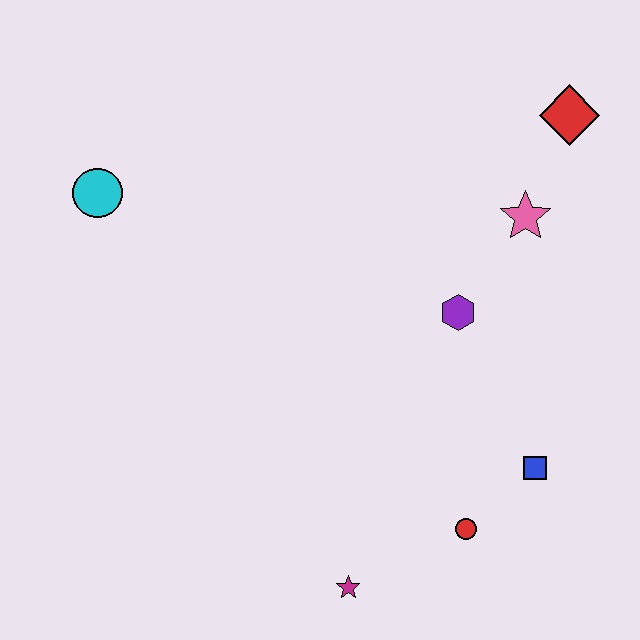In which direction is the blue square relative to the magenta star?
The blue square is to the right of the magenta star.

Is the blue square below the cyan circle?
Yes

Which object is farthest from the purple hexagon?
The cyan circle is farthest from the purple hexagon.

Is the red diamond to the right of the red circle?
Yes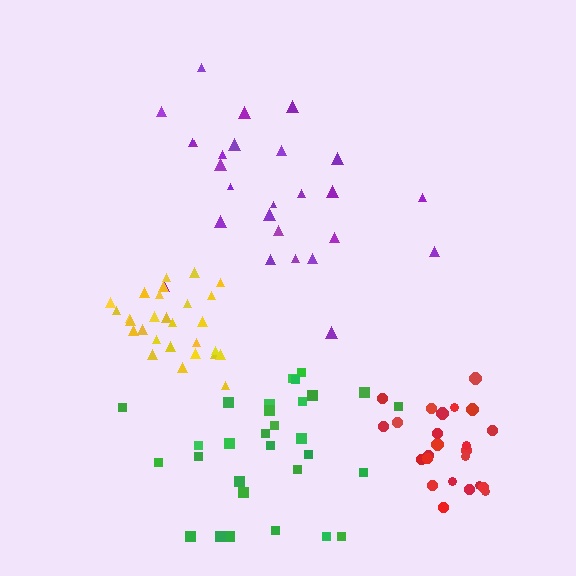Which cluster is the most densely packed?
Yellow.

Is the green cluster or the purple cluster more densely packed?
Green.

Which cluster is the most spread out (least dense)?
Purple.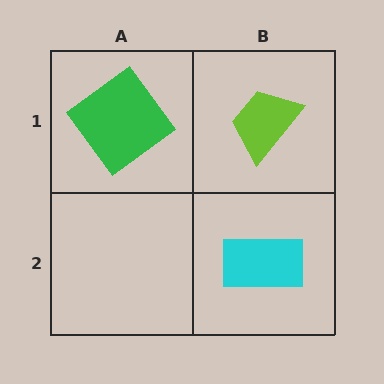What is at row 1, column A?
A green diamond.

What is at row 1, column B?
A lime trapezoid.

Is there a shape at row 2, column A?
No, that cell is empty.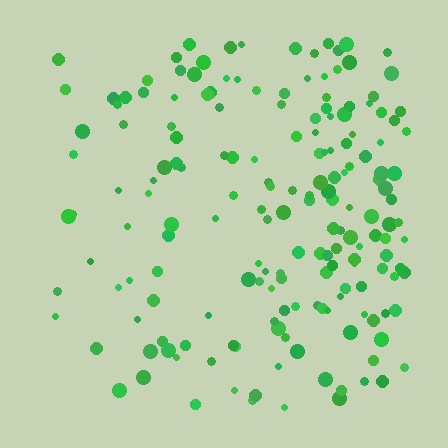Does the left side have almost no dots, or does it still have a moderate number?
Still a moderate number, just noticeably fewer than the right.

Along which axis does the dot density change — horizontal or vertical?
Horizontal.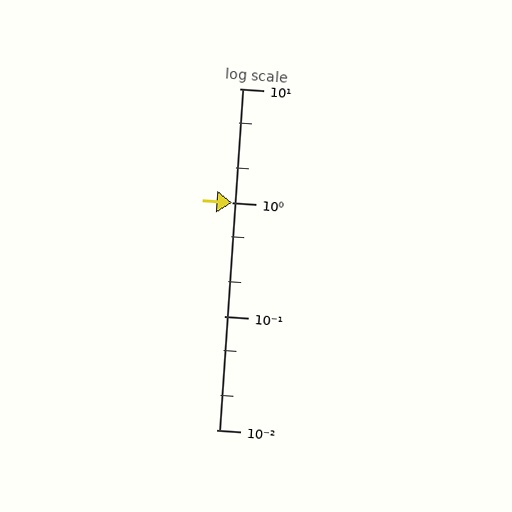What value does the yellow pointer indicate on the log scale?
The pointer indicates approximately 1.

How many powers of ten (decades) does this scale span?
The scale spans 3 decades, from 0.01 to 10.